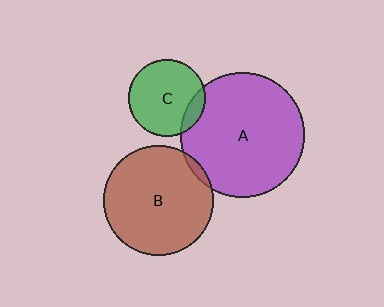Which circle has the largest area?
Circle A (purple).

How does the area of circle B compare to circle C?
Approximately 2.1 times.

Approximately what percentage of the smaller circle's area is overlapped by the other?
Approximately 10%.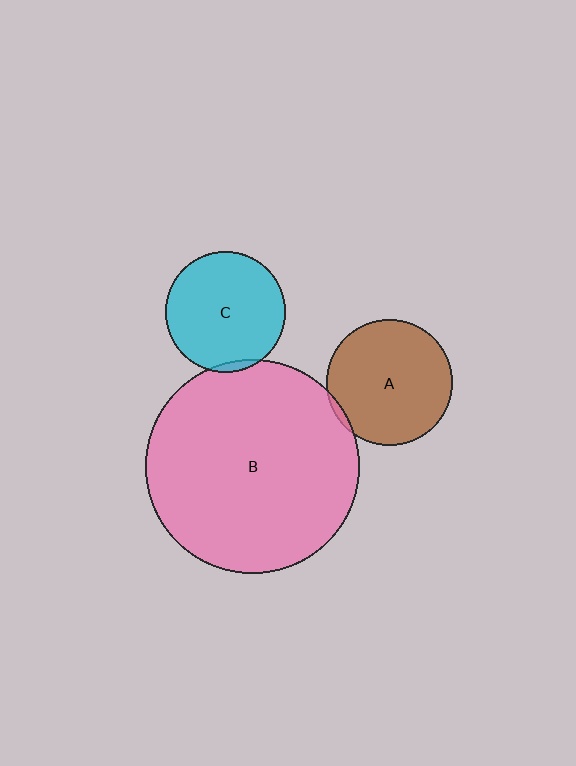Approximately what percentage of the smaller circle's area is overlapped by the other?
Approximately 5%.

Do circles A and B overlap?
Yes.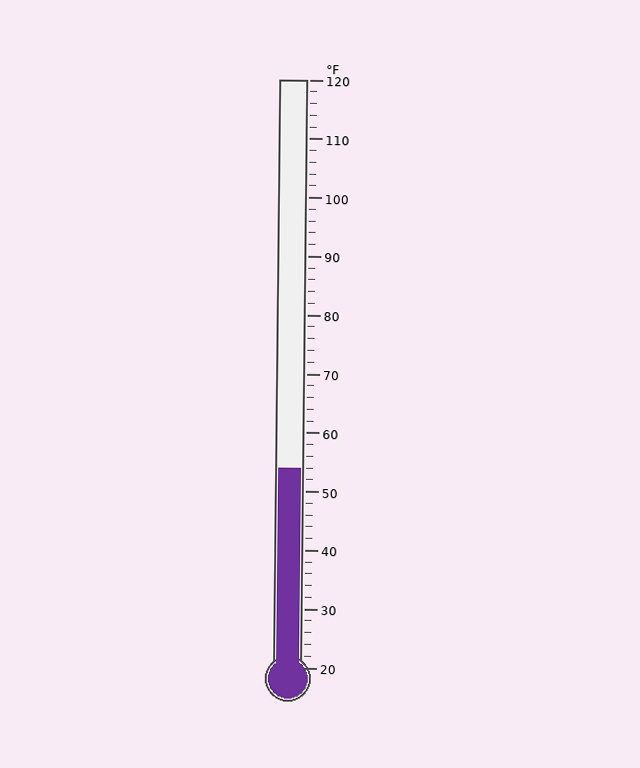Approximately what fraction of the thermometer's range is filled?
The thermometer is filled to approximately 35% of its range.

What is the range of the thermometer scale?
The thermometer scale ranges from 20°F to 120°F.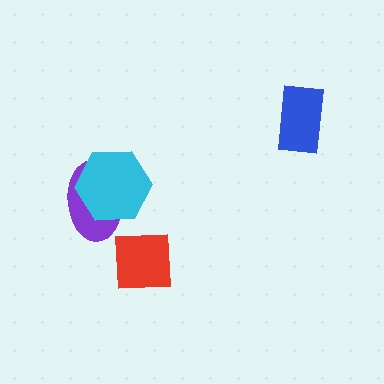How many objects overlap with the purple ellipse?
1 object overlaps with the purple ellipse.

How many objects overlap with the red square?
0 objects overlap with the red square.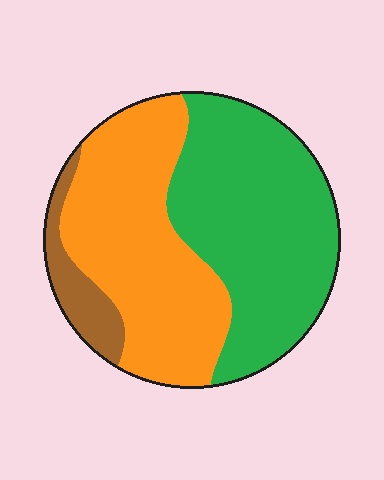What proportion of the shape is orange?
Orange takes up about two fifths (2/5) of the shape.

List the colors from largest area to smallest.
From largest to smallest: green, orange, brown.